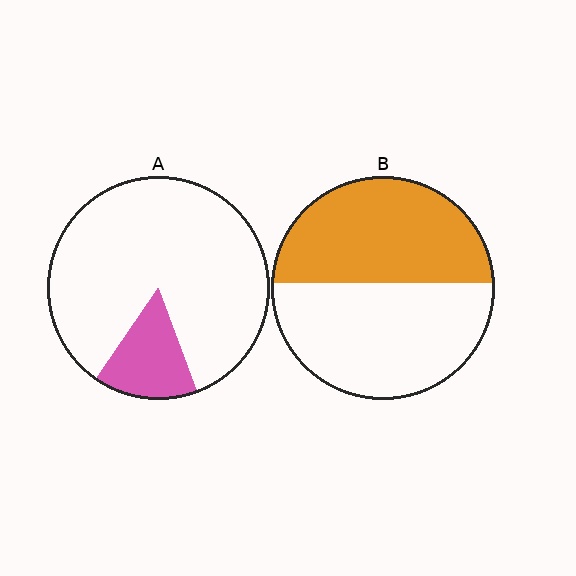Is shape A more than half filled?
No.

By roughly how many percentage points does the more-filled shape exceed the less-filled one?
By roughly 30 percentage points (B over A).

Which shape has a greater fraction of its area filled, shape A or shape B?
Shape B.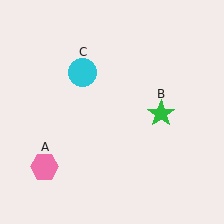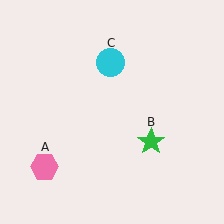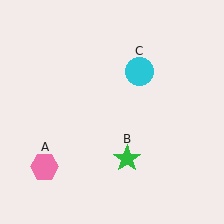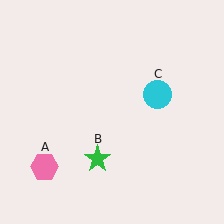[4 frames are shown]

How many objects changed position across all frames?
2 objects changed position: green star (object B), cyan circle (object C).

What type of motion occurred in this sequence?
The green star (object B), cyan circle (object C) rotated clockwise around the center of the scene.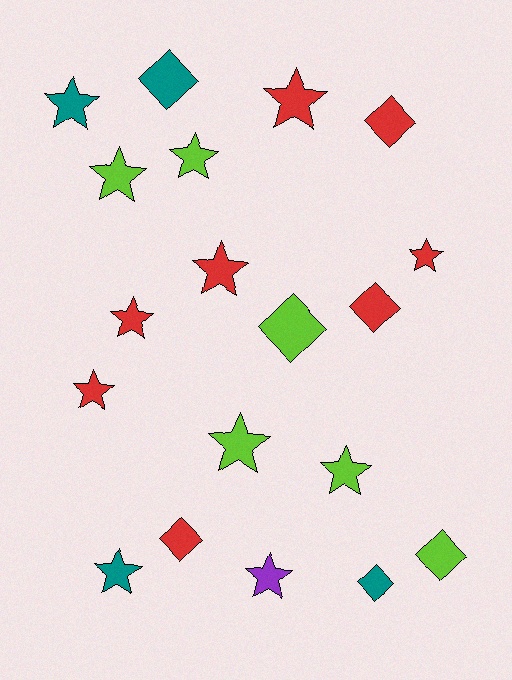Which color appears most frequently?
Red, with 8 objects.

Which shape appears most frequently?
Star, with 12 objects.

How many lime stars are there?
There are 4 lime stars.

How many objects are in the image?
There are 19 objects.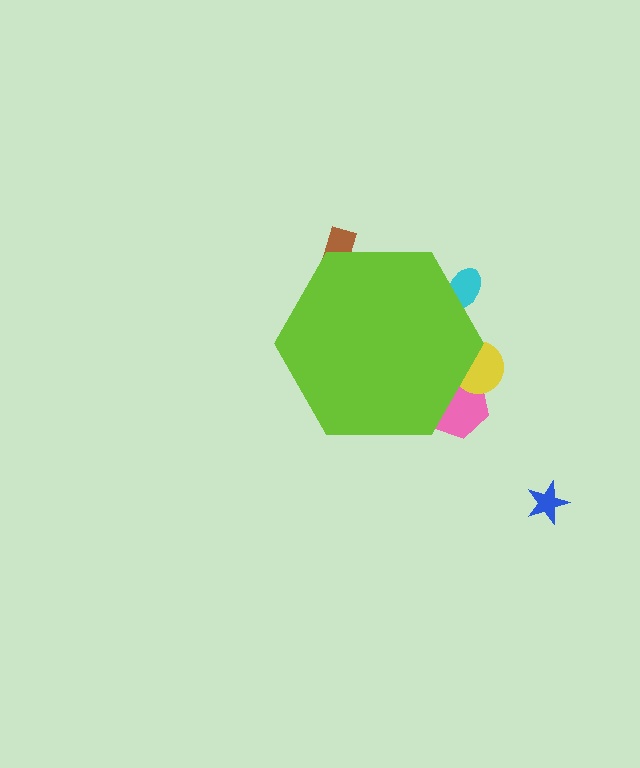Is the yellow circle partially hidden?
Yes, the yellow circle is partially hidden behind the lime hexagon.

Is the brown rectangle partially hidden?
Yes, the brown rectangle is partially hidden behind the lime hexagon.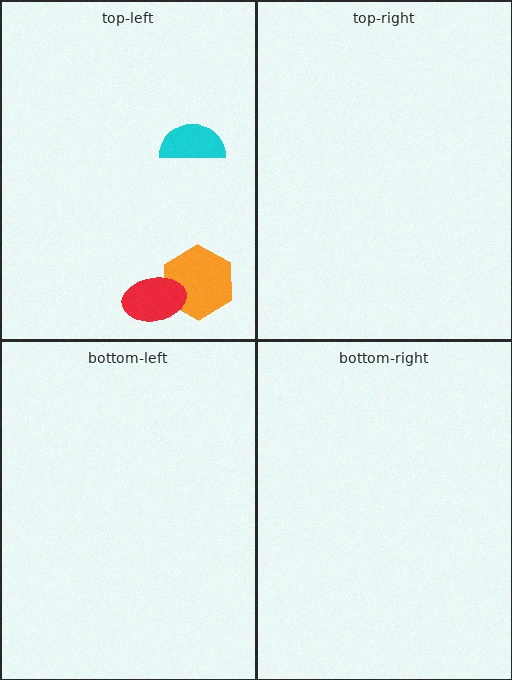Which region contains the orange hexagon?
The top-left region.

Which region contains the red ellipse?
The top-left region.